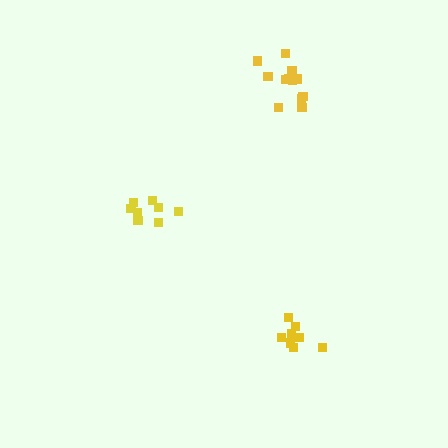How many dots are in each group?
Group 1: 8 dots, Group 2: 8 dots, Group 3: 12 dots (28 total).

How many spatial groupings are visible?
There are 3 spatial groupings.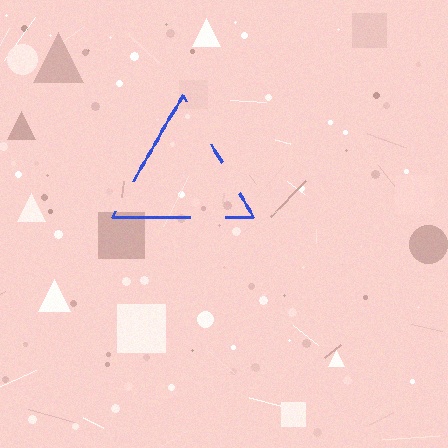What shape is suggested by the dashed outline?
The dashed outline suggests a triangle.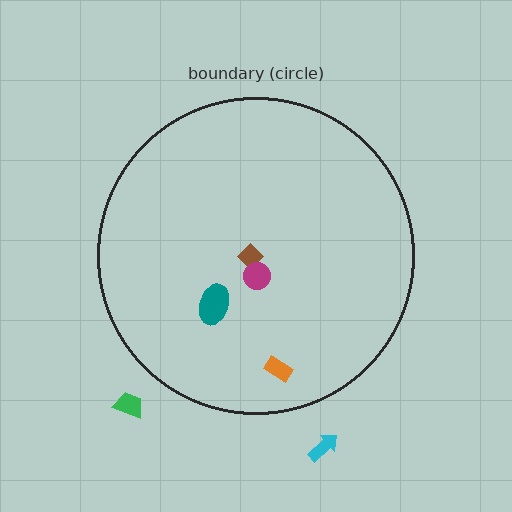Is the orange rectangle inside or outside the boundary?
Inside.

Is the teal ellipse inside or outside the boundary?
Inside.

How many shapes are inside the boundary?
4 inside, 2 outside.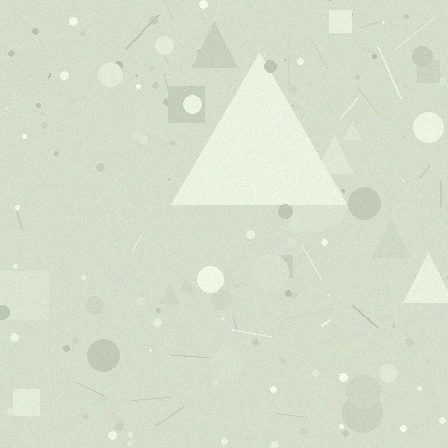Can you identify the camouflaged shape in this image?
The camouflaged shape is a triangle.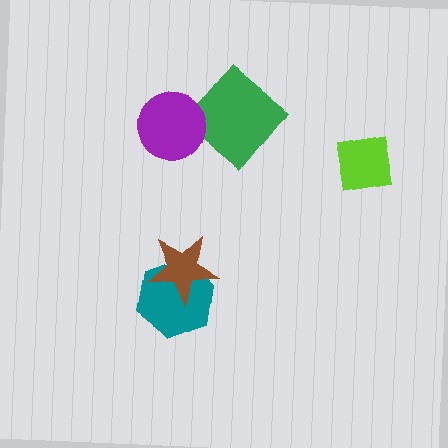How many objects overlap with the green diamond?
0 objects overlap with the green diamond.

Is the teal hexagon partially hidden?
Yes, it is partially covered by another shape.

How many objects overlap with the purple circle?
0 objects overlap with the purple circle.